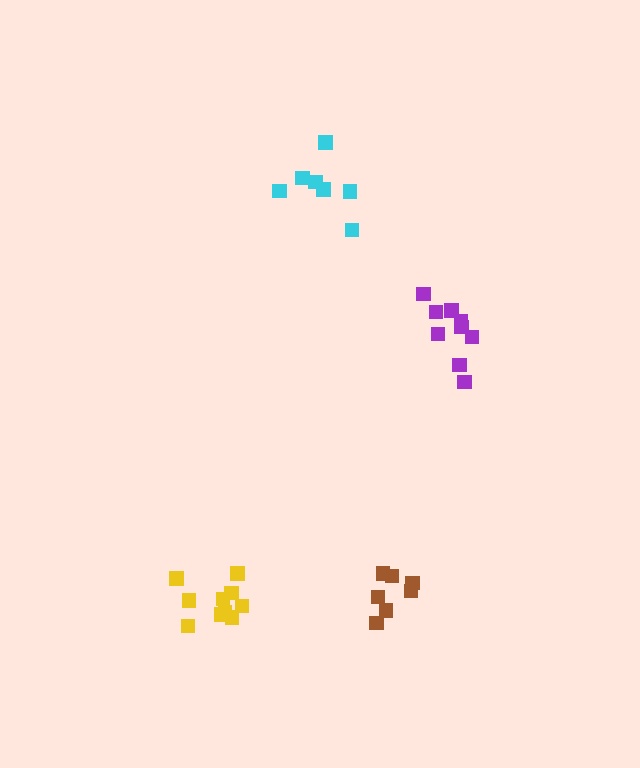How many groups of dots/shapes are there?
There are 4 groups.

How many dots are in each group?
Group 1: 10 dots, Group 2: 7 dots, Group 3: 7 dots, Group 4: 9 dots (33 total).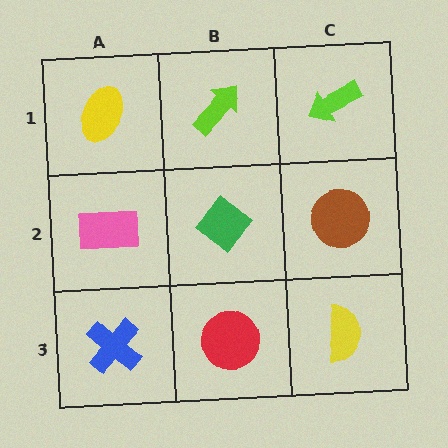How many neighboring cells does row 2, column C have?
3.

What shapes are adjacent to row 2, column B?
A lime arrow (row 1, column B), a red circle (row 3, column B), a pink rectangle (row 2, column A), a brown circle (row 2, column C).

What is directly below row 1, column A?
A pink rectangle.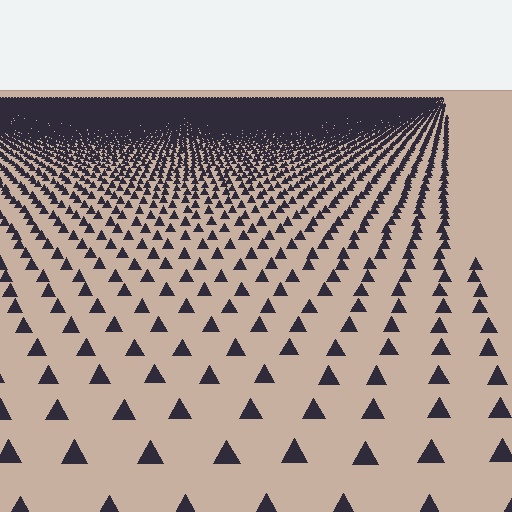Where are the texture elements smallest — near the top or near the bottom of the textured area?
Near the top.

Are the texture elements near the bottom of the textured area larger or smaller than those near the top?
Larger. Near the bottom, elements are closer to the viewer and appear at a bigger on-screen size.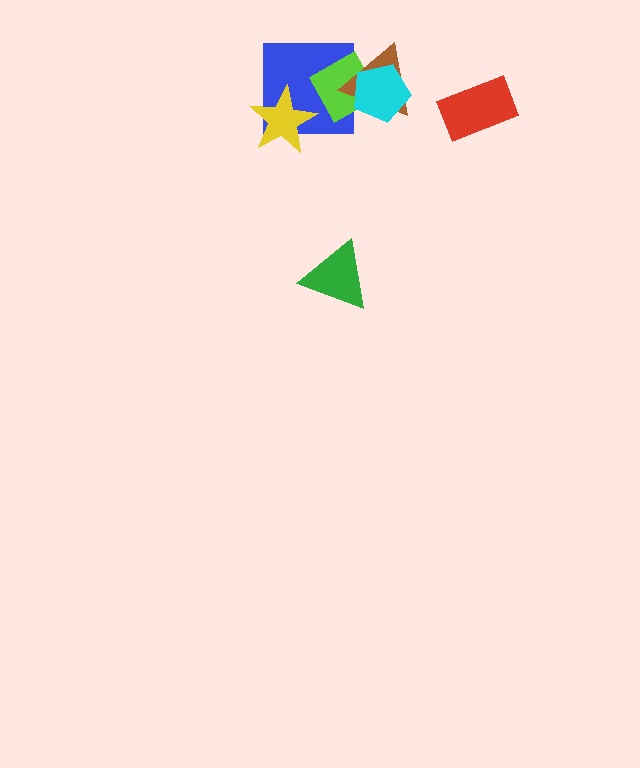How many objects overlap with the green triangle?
0 objects overlap with the green triangle.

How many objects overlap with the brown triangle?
3 objects overlap with the brown triangle.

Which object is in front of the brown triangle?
The cyan pentagon is in front of the brown triangle.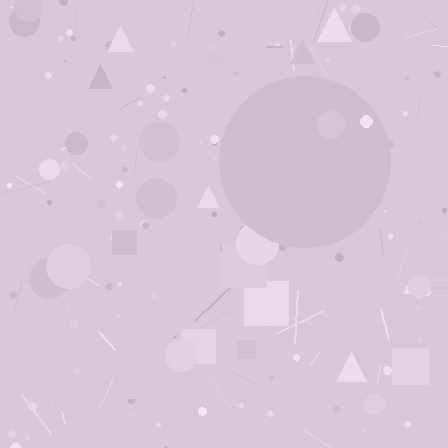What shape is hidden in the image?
A circle is hidden in the image.